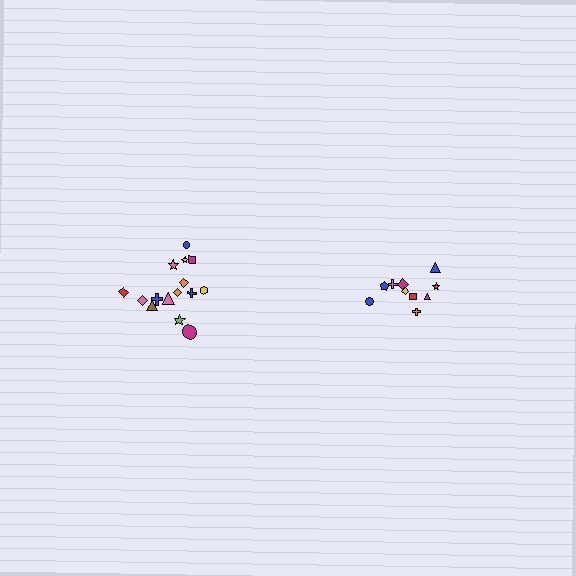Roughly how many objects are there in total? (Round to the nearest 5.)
Roughly 25 objects in total.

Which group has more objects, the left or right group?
The left group.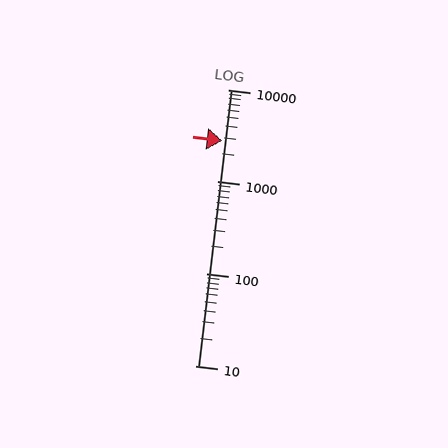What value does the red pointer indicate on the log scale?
The pointer indicates approximately 2800.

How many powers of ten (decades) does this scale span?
The scale spans 3 decades, from 10 to 10000.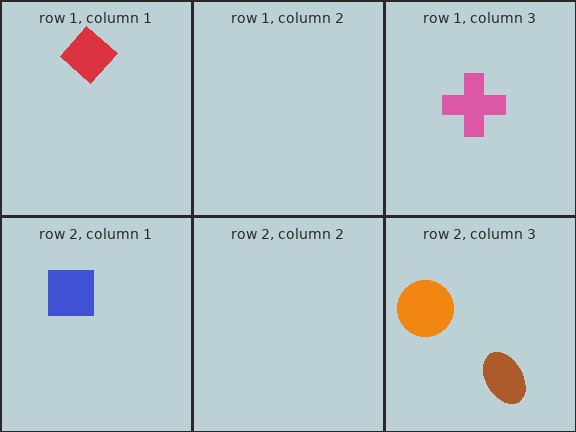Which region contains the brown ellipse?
The row 2, column 3 region.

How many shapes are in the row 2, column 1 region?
1.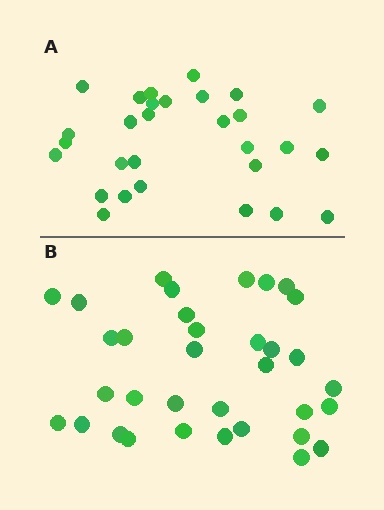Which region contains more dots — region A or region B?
Region B (the bottom region) has more dots.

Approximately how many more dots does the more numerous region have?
Region B has about 5 more dots than region A.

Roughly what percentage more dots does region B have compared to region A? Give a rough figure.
About 15% more.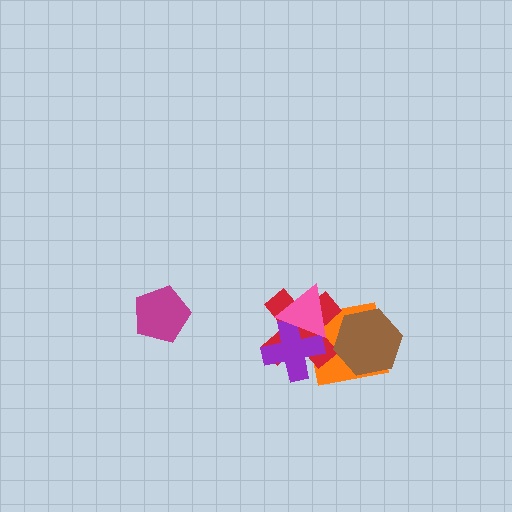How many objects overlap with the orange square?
4 objects overlap with the orange square.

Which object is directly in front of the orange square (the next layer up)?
The red cross is directly in front of the orange square.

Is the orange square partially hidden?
Yes, it is partially covered by another shape.